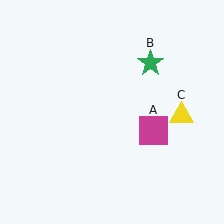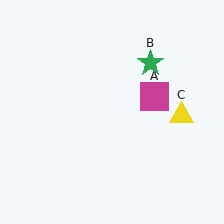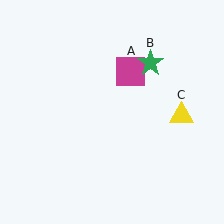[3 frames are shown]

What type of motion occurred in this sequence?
The magenta square (object A) rotated counterclockwise around the center of the scene.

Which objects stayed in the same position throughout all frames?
Green star (object B) and yellow triangle (object C) remained stationary.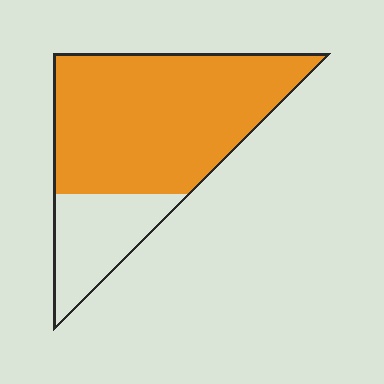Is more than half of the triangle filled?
Yes.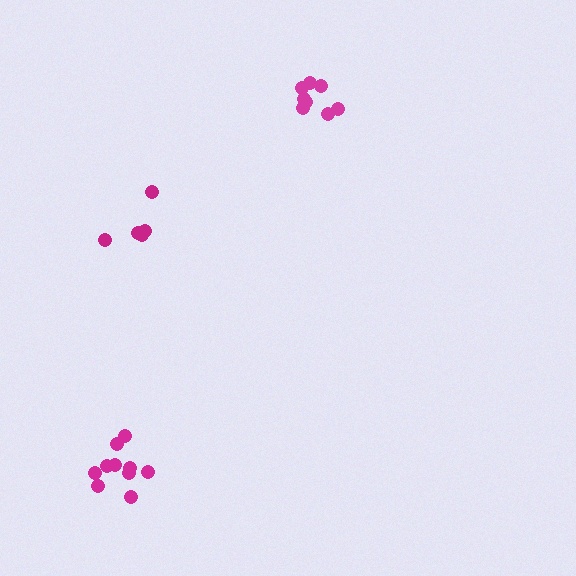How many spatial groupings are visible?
There are 3 spatial groupings.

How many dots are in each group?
Group 1: 5 dots, Group 2: 10 dots, Group 3: 8 dots (23 total).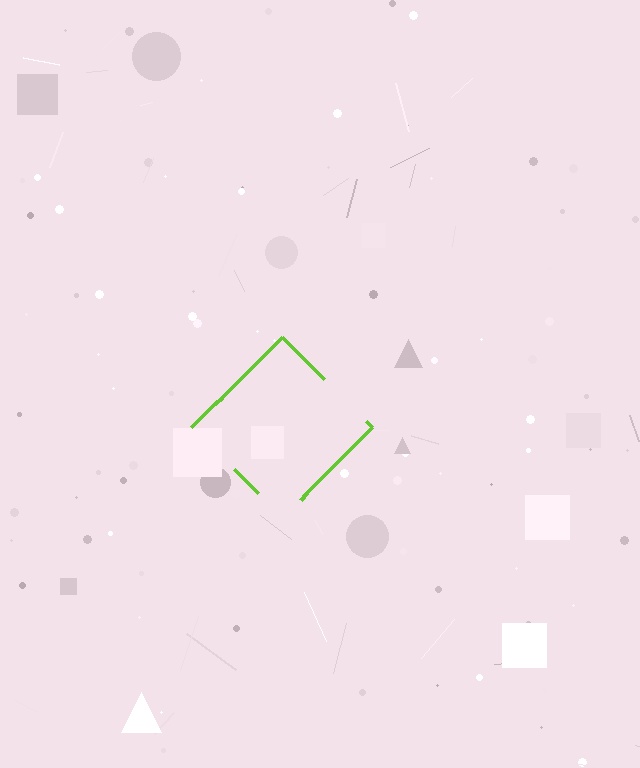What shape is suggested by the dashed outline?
The dashed outline suggests a diamond.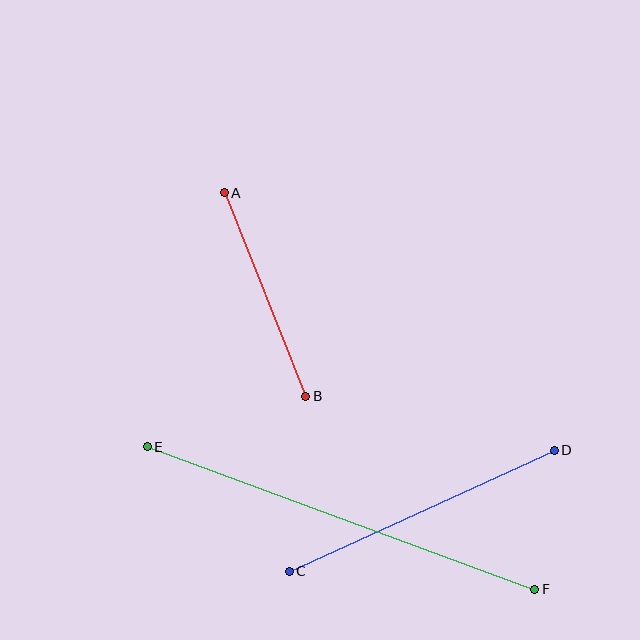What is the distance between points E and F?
The distance is approximately 413 pixels.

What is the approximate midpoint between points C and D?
The midpoint is at approximately (422, 511) pixels.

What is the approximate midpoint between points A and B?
The midpoint is at approximately (265, 294) pixels.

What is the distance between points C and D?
The distance is approximately 292 pixels.